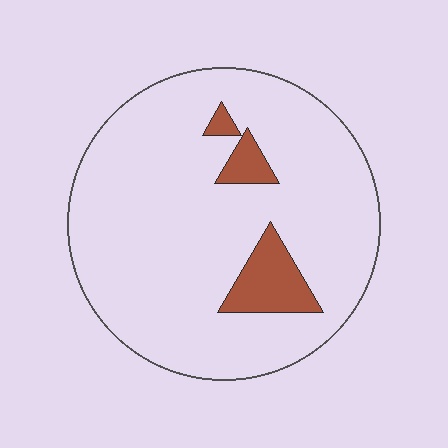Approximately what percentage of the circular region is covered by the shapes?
Approximately 10%.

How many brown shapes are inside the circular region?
3.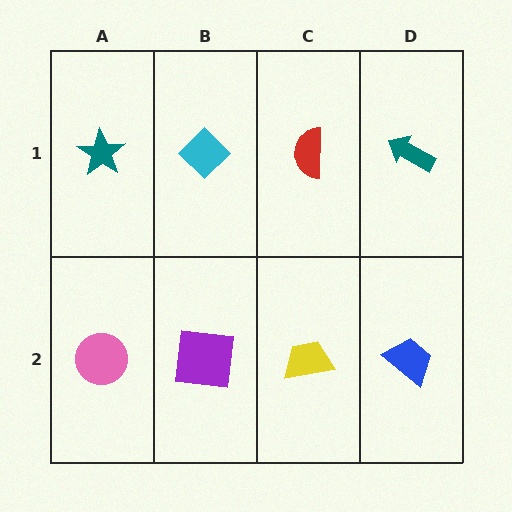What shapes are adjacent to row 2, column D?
A teal arrow (row 1, column D), a yellow trapezoid (row 2, column C).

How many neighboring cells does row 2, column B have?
3.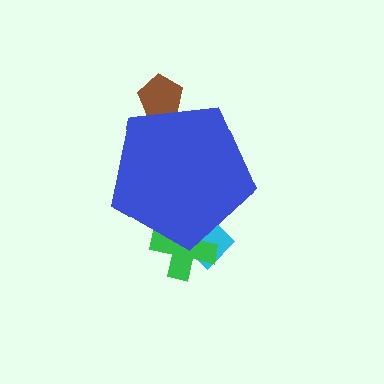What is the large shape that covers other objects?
A blue pentagon.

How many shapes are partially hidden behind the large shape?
3 shapes are partially hidden.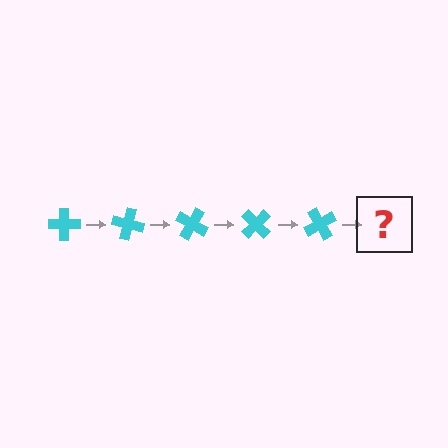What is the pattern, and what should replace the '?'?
The pattern is that the cross rotates 15 degrees each step. The '?' should be a cyan cross rotated 75 degrees.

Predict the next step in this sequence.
The next step is a cyan cross rotated 75 degrees.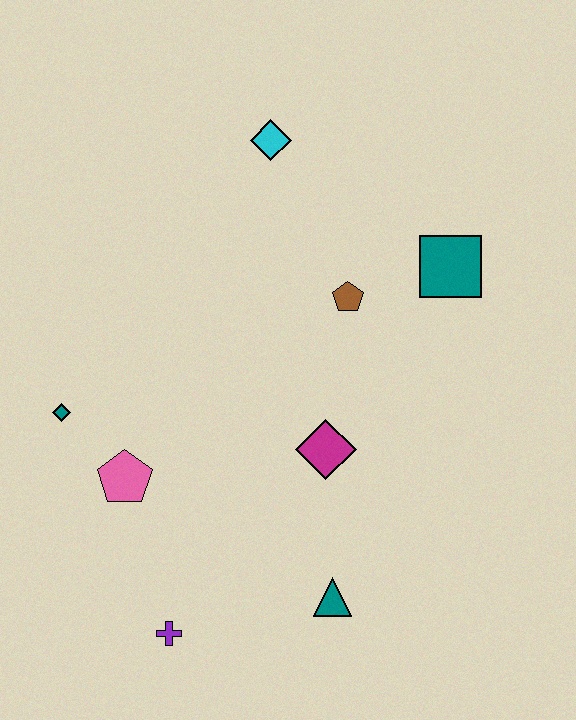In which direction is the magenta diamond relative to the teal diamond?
The magenta diamond is to the right of the teal diamond.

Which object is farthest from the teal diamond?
The teal square is farthest from the teal diamond.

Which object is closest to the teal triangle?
The magenta diamond is closest to the teal triangle.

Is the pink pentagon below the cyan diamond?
Yes